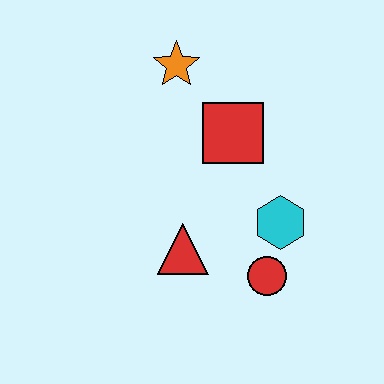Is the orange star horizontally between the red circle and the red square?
No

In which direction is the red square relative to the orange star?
The red square is below the orange star.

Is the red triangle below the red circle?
No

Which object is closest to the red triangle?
The red circle is closest to the red triangle.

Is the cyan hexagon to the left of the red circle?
No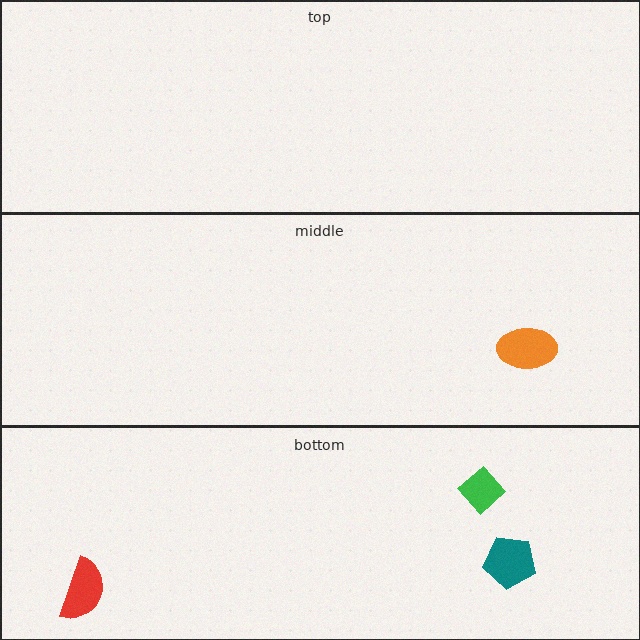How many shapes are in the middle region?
1.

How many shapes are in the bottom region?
3.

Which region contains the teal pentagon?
The bottom region.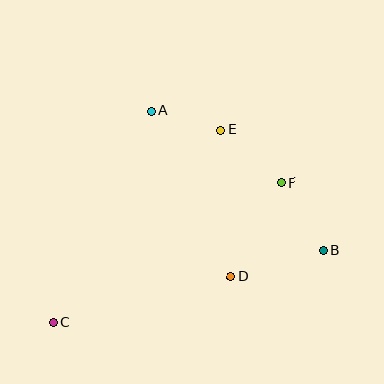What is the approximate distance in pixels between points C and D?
The distance between C and D is approximately 184 pixels.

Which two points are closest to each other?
Points A and E are closest to each other.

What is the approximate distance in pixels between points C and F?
The distance between C and F is approximately 267 pixels.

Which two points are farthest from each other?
Points B and C are farthest from each other.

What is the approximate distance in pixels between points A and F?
The distance between A and F is approximately 148 pixels.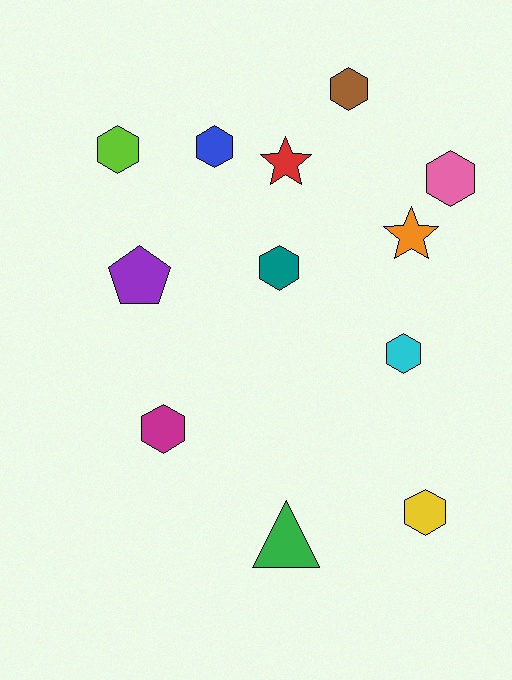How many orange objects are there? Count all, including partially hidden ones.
There is 1 orange object.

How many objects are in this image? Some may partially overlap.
There are 12 objects.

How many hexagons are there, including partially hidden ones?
There are 8 hexagons.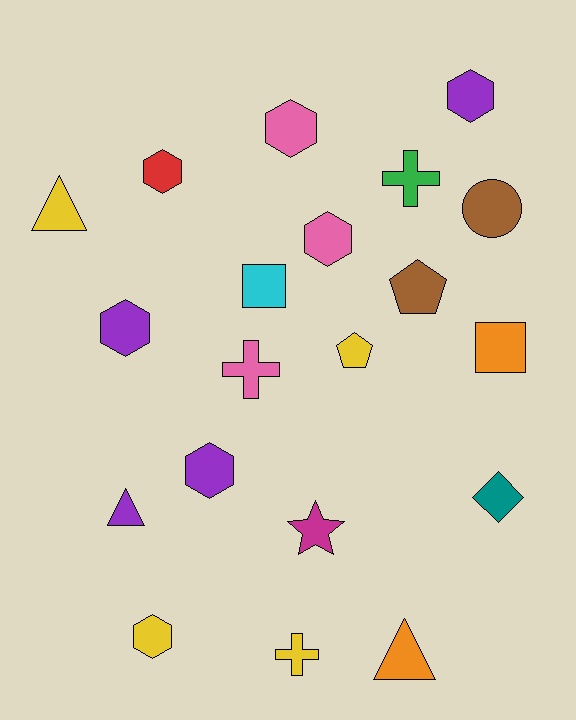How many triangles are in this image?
There are 3 triangles.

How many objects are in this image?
There are 20 objects.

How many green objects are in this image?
There is 1 green object.